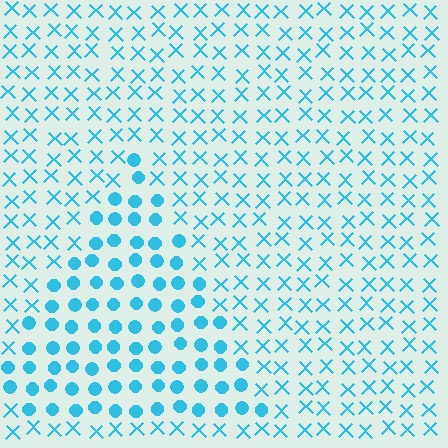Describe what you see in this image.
The image is filled with small cyan elements arranged in a uniform grid. A triangle-shaped region contains circles, while the surrounding area contains X marks. The boundary is defined purely by the change in element shape.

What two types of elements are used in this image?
The image uses circles inside the triangle region and X marks outside it.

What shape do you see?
I see a triangle.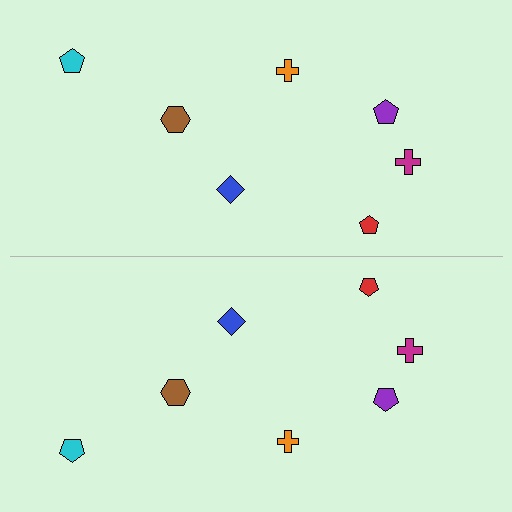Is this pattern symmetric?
Yes, this pattern has bilateral (reflection) symmetry.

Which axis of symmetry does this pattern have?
The pattern has a horizontal axis of symmetry running through the center of the image.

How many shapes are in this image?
There are 14 shapes in this image.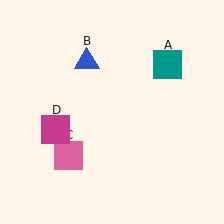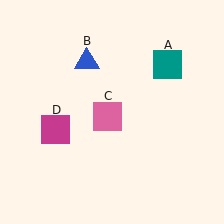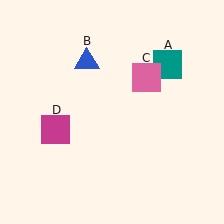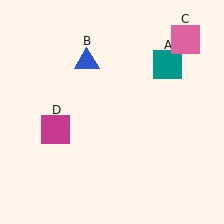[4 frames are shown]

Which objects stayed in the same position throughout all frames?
Teal square (object A) and blue triangle (object B) and magenta square (object D) remained stationary.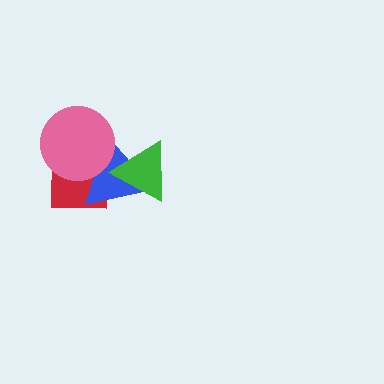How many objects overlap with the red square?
2 objects overlap with the red square.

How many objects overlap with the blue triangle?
3 objects overlap with the blue triangle.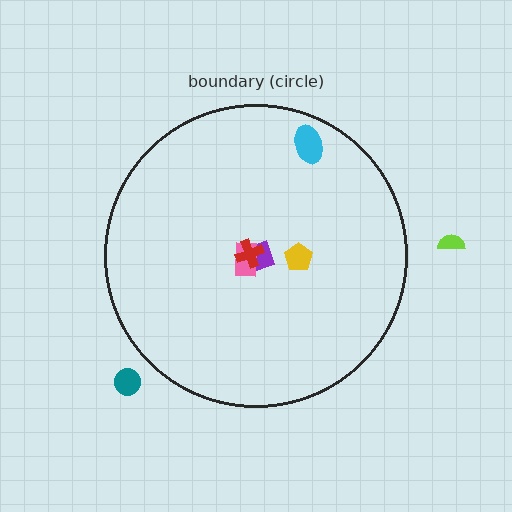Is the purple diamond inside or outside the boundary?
Inside.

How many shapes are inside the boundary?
5 inside, 2 outside.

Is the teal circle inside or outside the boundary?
Outside.